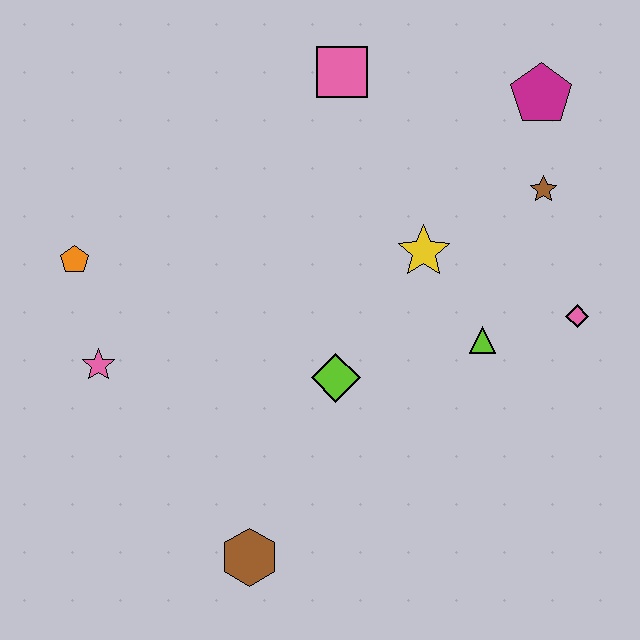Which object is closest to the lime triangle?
The pink diamond is closest to the lime triangle.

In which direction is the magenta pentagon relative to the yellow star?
The magenta pentagon is above the yellow star.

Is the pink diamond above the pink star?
Yes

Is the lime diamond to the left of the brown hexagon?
No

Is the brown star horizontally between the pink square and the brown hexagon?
No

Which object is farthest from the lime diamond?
The magenta pentagon is farthest from the lime diamond.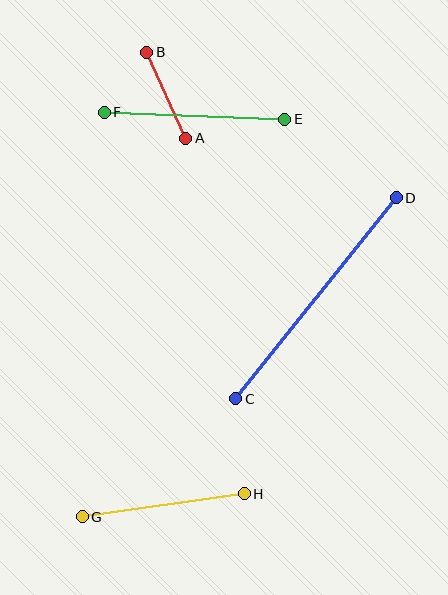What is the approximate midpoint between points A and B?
The midpoint is at approximately (166, 95) pixels.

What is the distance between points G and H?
The distance is approximately 163 pixels.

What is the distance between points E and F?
The distance is approximately 181 pixels.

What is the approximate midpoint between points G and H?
The midpoint is at approximately (163, 505) pixels.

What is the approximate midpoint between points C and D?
The midpoint is at approximately (316, 298) pixels.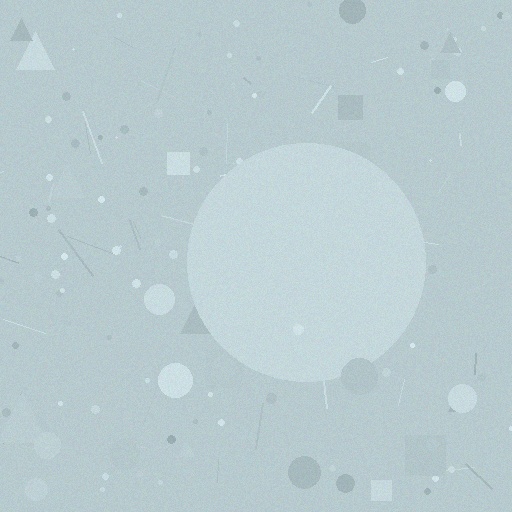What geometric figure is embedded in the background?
A circle is embedded in the background.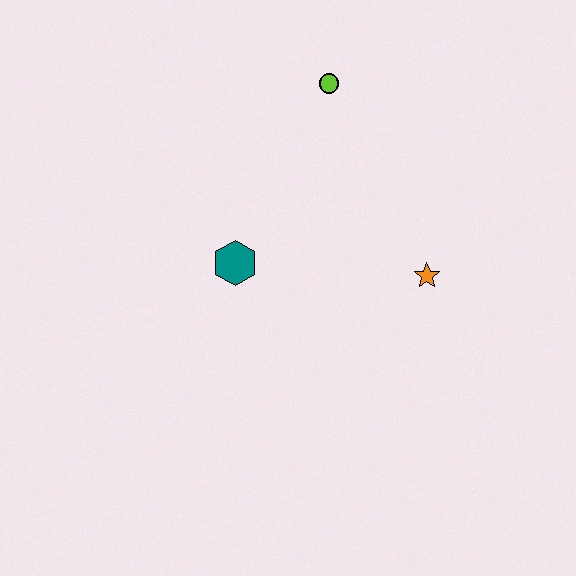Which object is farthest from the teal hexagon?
The lime circle is farthest from the teal hexagon.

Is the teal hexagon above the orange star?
Yes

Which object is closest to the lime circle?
The teal hexagon is closest to the lime circle.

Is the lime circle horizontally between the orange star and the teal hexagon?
Yes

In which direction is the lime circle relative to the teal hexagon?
The lime circle is above the teal hexagon.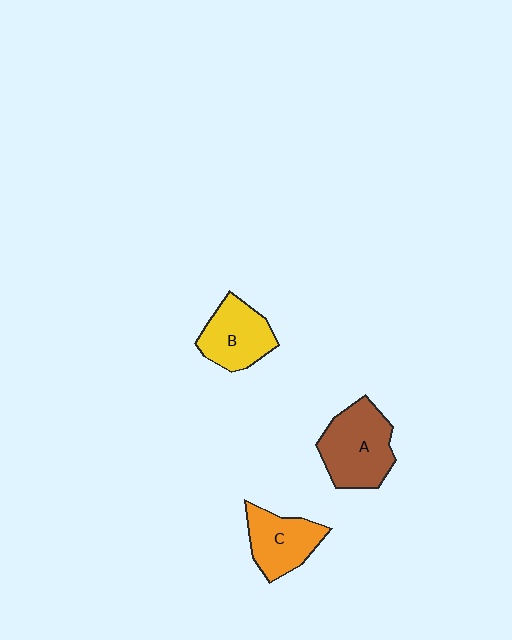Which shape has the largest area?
Shape A (brown).